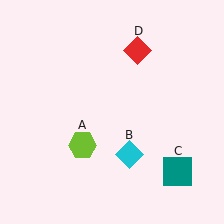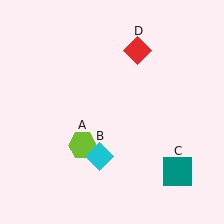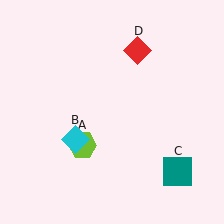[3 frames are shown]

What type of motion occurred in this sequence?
The cyan diamond (object B) rotated clockwise around the center of the scene.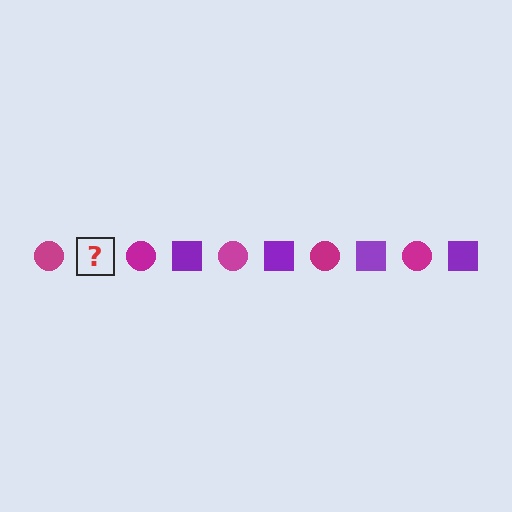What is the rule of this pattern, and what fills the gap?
The rule is that the pattern alternates between magenta circle and purple square. The gap should be filled with a purple square.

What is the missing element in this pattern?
The missing element is a purple square.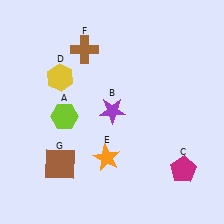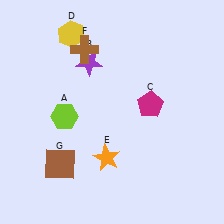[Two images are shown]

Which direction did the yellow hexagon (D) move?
The yellow hexagon (D) moved up.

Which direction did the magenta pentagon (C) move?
The magenta pentagon (C) moved up.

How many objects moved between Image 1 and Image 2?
3 objects moved between the two images.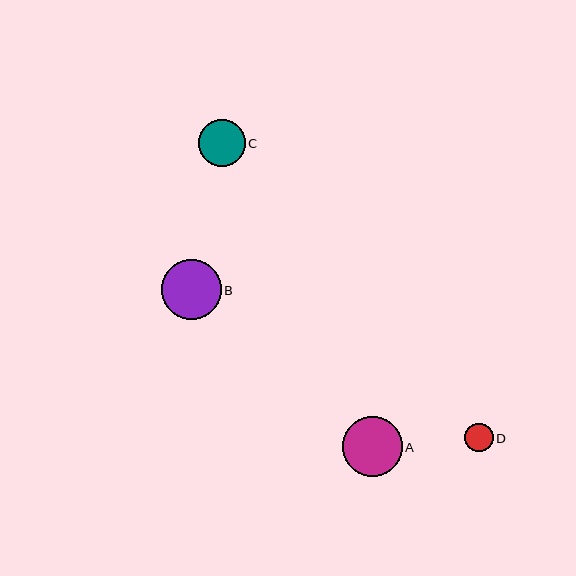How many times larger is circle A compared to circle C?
Circle A is approximately 1.3 times the size of circle C.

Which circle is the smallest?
Circle D is the smallest with a size of approximately 29 pixels.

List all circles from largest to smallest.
From largest to smallest: A, B, C, D.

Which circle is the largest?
Circle A is the largest with a size of approximately 60 pixels.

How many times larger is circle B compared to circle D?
Circle B is approximately 2.1 times the size of circle D.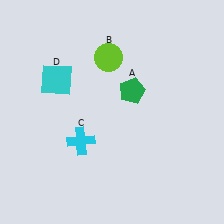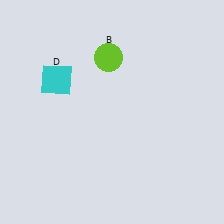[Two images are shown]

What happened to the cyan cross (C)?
The cyan cross (C) was removed in Image 2. It was in the bottom-left area of Image 1.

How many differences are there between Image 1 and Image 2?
There are 2 differences between the two images.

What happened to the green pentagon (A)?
The green pentagon (A) was removed in Image 2. It was in the top-right area of Image 1.